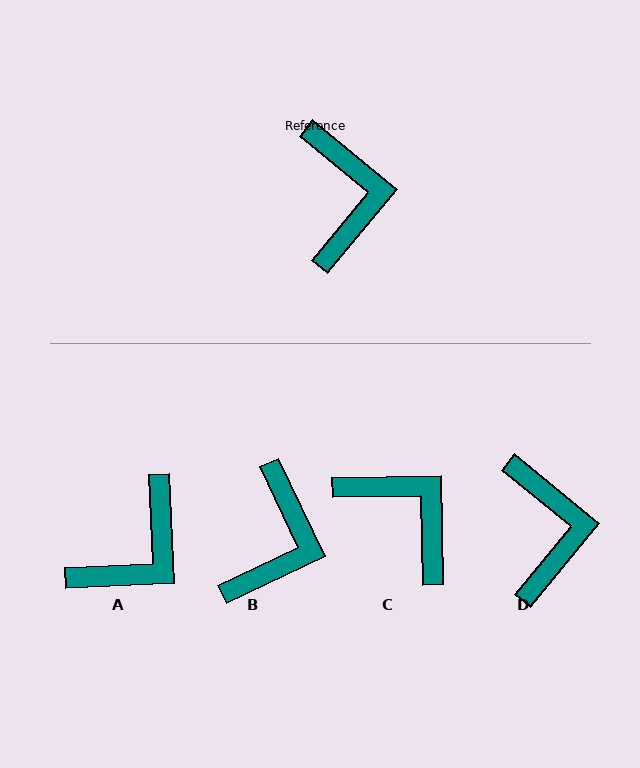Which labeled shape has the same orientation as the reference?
D.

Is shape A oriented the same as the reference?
No, it is off by about 48 degrees.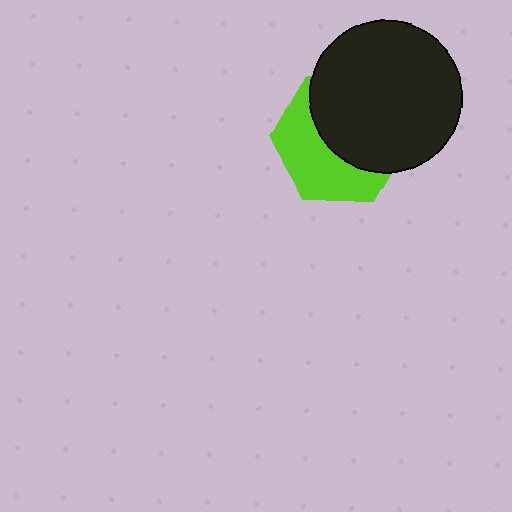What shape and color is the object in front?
The object in front is a black circle.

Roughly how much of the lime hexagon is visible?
About half of it is visible (roughly 45%).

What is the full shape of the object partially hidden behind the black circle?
The partially hidden object is a lime hexagon.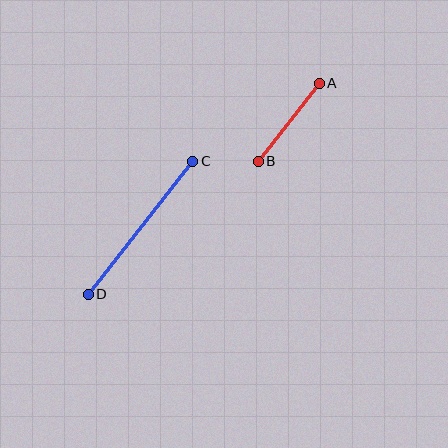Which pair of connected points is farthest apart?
Points C and D are farthest apart.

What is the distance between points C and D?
The distance is approximately 170 pixels.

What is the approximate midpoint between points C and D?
The midpoint is at approximately (141, 228) pixels.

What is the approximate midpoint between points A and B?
The midpoint is at approximately (289, 122) pixels.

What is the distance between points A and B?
The distance is approximately 99 pixels.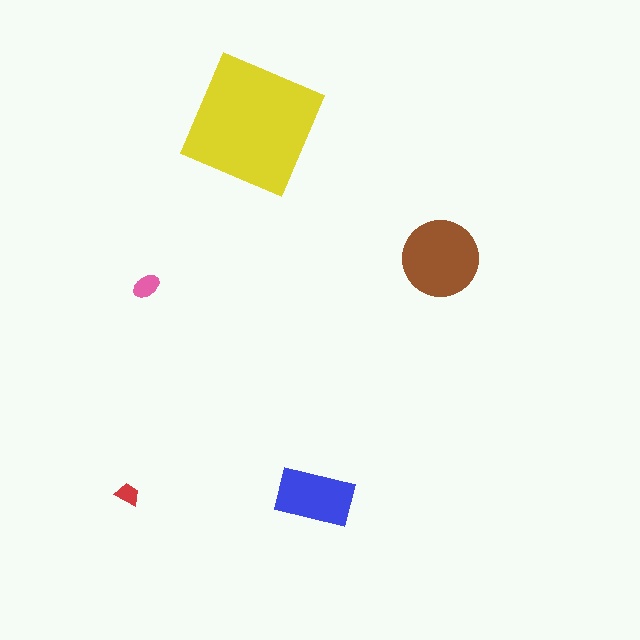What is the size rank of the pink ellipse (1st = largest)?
4th.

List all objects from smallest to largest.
The red trapezoid, the pink ellipse, the blue rectangle, the brown circle, the yellow square.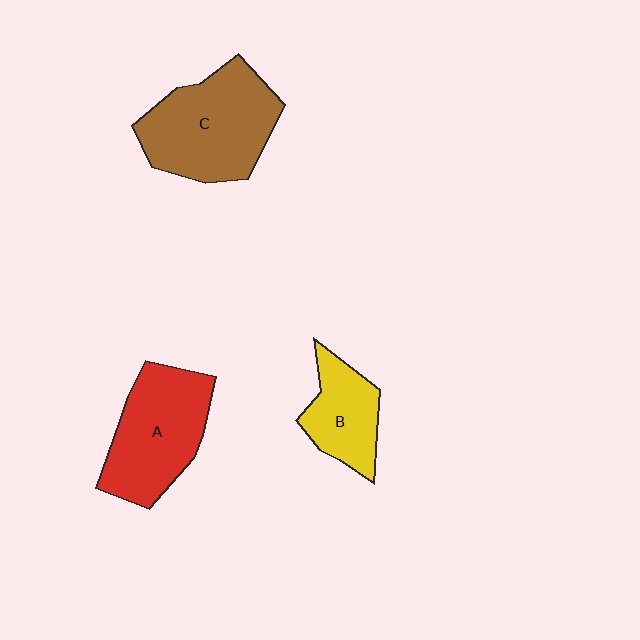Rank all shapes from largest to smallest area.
From largest to smallest: C (brown), A (red), B (yellow).